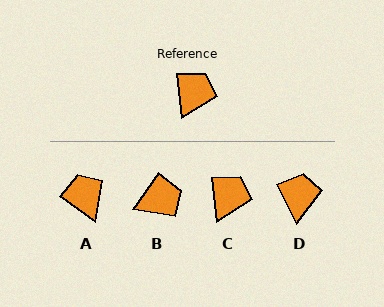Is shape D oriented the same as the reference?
No, it is off by about 20 degrees.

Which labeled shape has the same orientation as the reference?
C.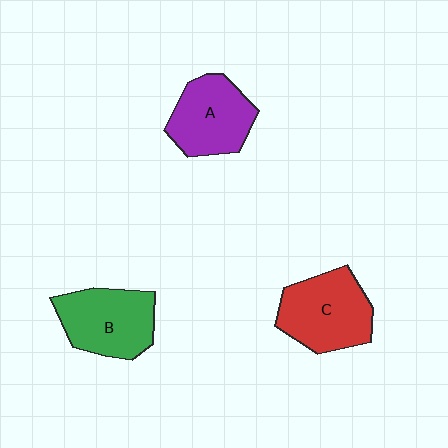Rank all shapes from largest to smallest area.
From largest to smallest: C (red), B (green), A (purple).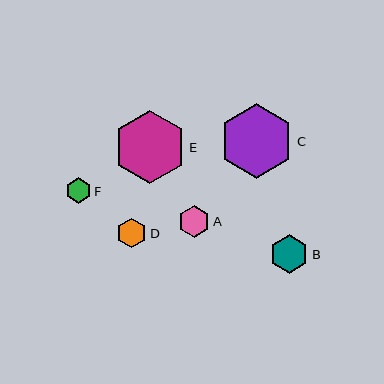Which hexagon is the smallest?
Hexagon F is the smallest with a size of approximately 25 pixels.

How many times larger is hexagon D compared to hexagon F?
Hexagon D is approximately 1.2 times the size of hexagon F.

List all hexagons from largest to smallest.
From largest to smallest: C, E, B, A, D, F.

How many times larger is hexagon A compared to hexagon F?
Hexagon A is approximately 1.2 times the size of hexagon F.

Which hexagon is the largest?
Hexagon C is the largest with a size of approximately 74 pixels.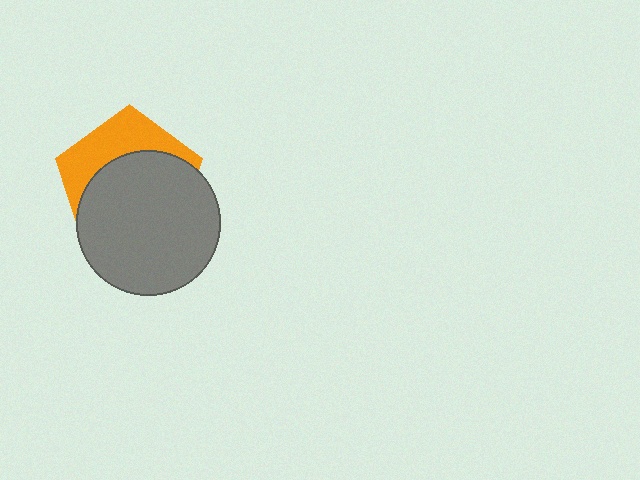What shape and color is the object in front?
The object in front is a gray circle.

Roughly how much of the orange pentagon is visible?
A small part of it is visible (roughly 36%).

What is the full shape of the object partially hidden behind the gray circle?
The partially hidden object is an orange pentagon.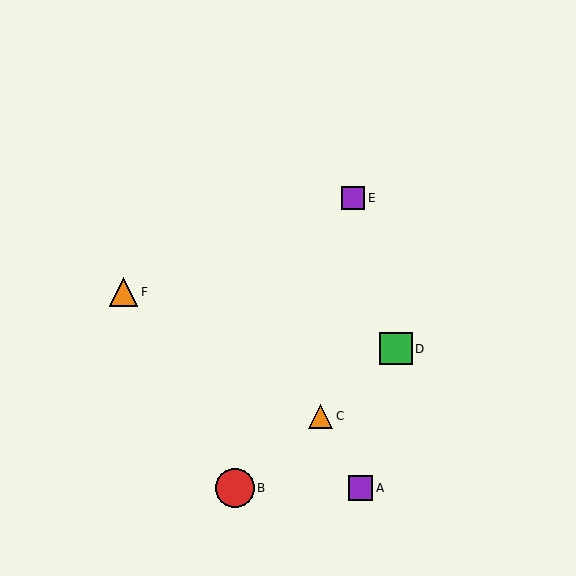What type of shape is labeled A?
Shape A is a purple square.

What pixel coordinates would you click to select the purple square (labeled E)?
Click at (353, 198) to select the purple square E.